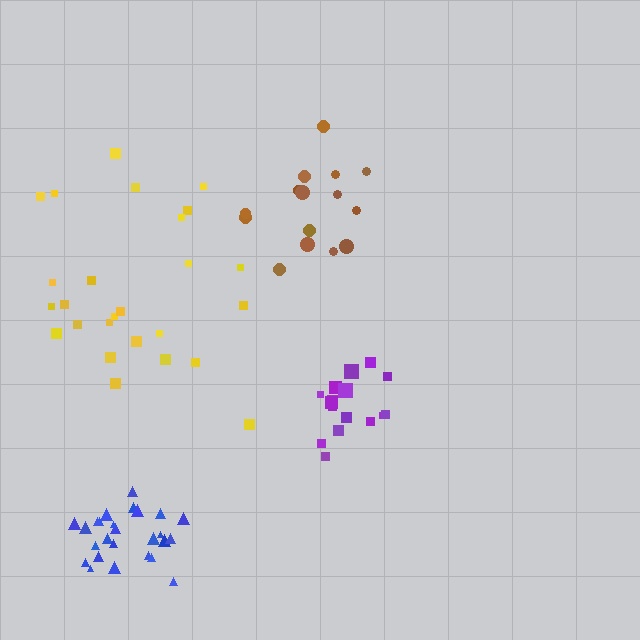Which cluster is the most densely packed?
Blue.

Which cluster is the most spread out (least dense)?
Yellow.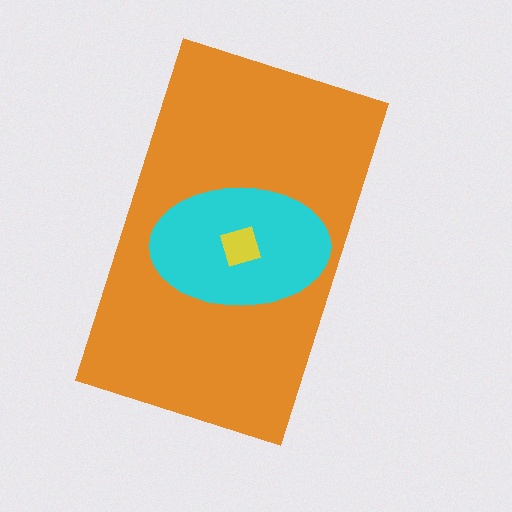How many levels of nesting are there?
3.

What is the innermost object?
The yellow diamond.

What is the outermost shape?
The orange rectangle.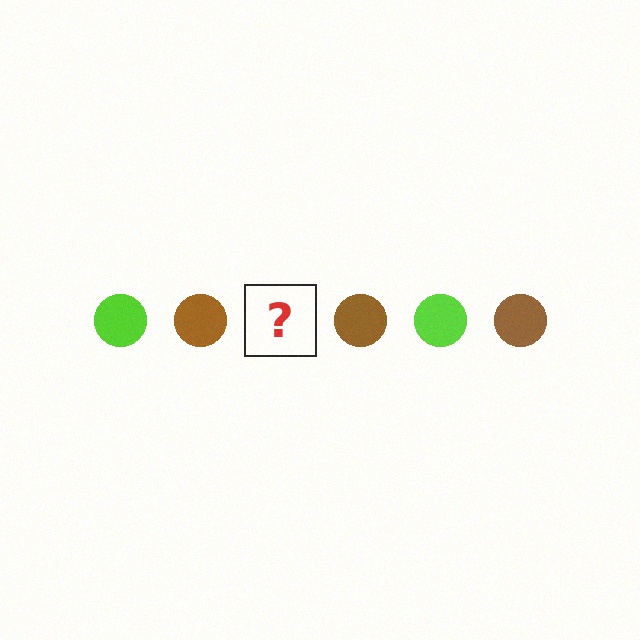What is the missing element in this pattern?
The missing element is a lime circle.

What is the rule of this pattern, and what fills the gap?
The rule is that the pattern cycles through lime, brown circles. The gap should be filled with a lime circle.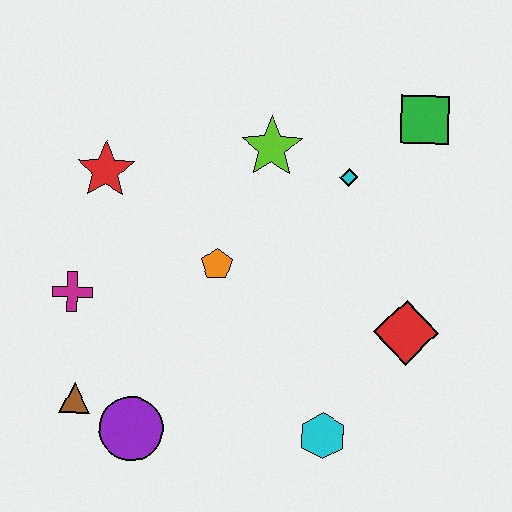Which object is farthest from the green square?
The brown triangle is farthest from the green square.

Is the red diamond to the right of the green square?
No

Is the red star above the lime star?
No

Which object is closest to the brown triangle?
The purple circle is closest to the brown triangle.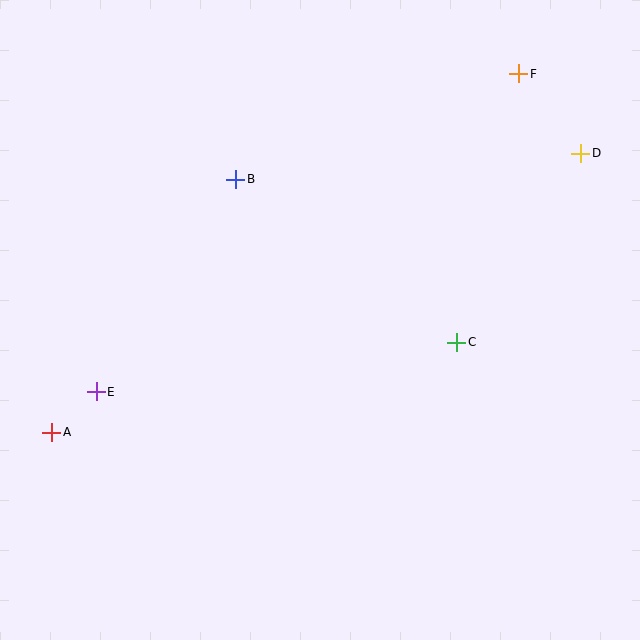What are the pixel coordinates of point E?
Point E is at (96, 392).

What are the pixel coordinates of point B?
Point B is at (236, 179).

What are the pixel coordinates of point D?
Point D is at (581, 153).